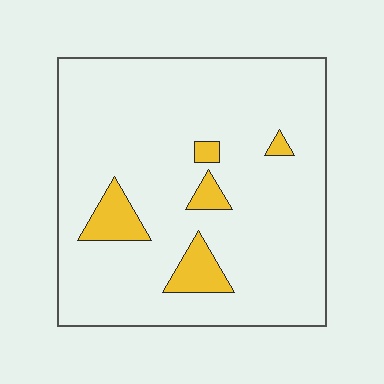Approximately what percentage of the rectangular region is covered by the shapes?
Approximately 10%.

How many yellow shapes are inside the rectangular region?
5.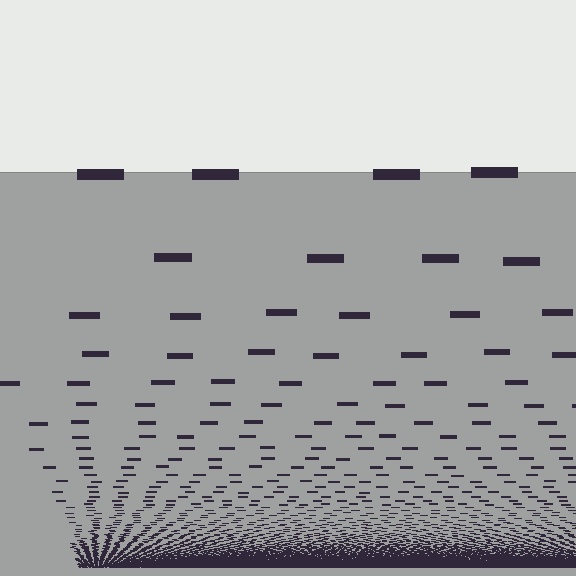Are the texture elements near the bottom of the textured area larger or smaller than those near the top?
Smaller. The gradient is inverted — elements near the bottom are smaller and denser.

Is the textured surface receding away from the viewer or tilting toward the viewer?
The surface appears to tilt toward the viewer. Texture elements get larger and sparser toward the top.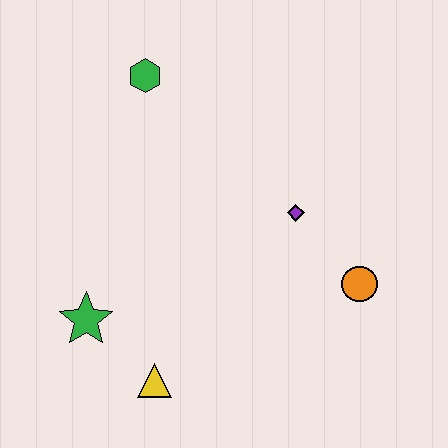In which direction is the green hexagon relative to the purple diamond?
The green hexagon is to the left of the purple diamond.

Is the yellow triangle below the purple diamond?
Yes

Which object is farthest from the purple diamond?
The green star is farthest from the purple diamond.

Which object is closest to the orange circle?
The purple diamond is closest to the orange circle.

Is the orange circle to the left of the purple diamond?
No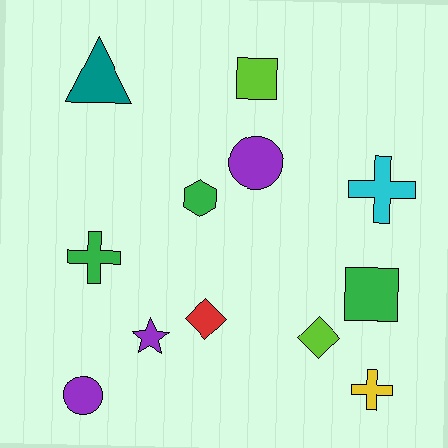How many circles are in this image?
There are 2 circles.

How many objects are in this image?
There are 12 objects.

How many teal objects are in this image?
There is 1 teal object.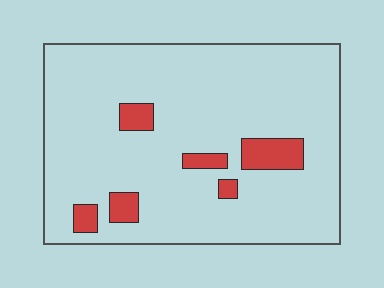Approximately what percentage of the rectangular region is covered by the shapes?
Approximately 10%.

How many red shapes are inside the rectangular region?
6.